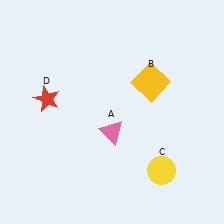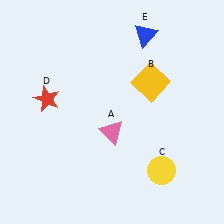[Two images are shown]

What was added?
A blue triangle (E) was added in Image 2.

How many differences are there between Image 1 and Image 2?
There is 1 difference between the two images.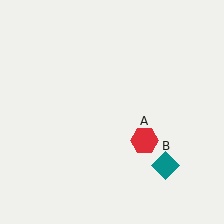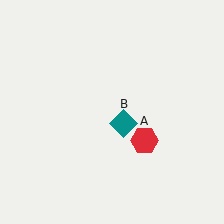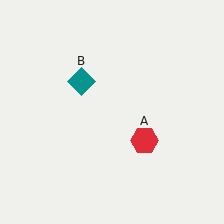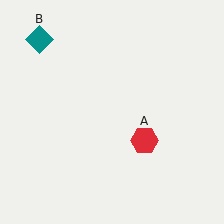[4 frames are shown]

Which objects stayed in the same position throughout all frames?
Red hexagon (object A) remained stationary.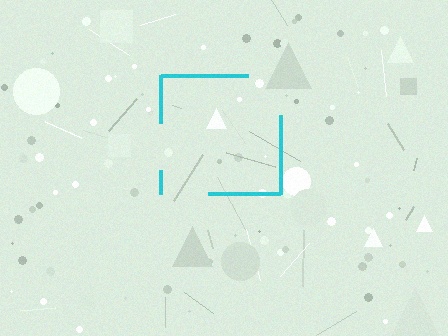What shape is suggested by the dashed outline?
The dashed outline suggests a square.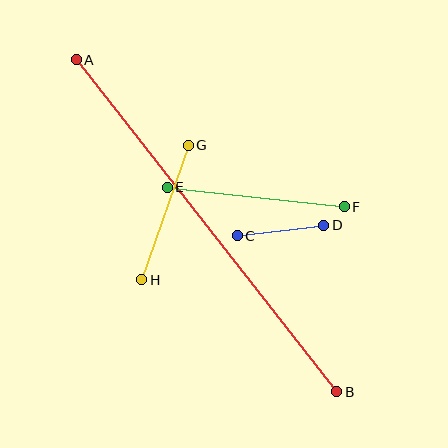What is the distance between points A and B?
The distance is approximately 422 pixels.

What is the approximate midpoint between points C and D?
The midpoint is at approximately (281, 230) pixels.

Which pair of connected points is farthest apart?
Points A and B are farthest apart.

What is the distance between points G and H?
The distance is approximately 142 pixels.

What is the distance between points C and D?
The distance is approximately 87 pixels.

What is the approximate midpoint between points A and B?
The midpoint is at approximately (207, 226) pixels.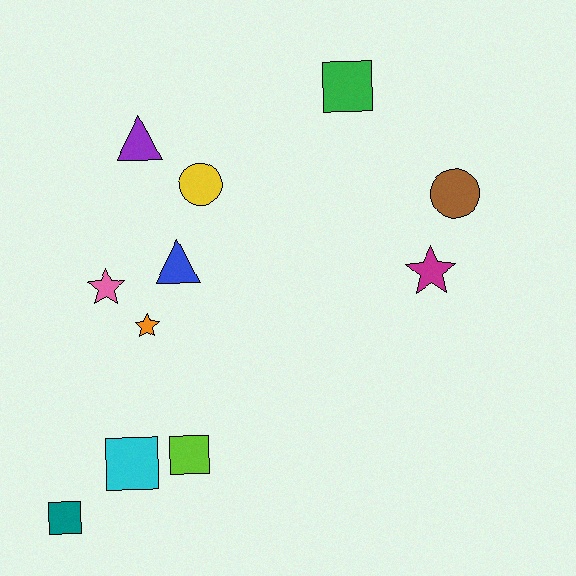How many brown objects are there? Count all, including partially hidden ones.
There is 1 brown object.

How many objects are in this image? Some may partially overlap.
There are 11 objects.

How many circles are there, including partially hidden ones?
There are 2 circles.